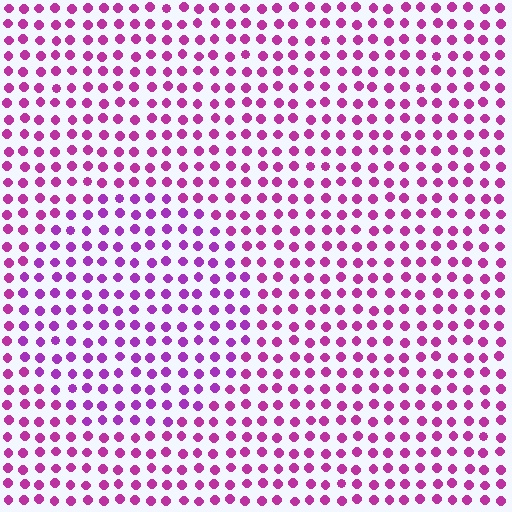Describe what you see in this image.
The image is filled with small magenta elements in a uniform arrangement. A circle-shaped region is visible where the elements are tinted to a slightly different hue, forming a subtle color boundary.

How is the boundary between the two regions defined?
The boundary is defined purely by a slight shift in hue (about 22 degrees). Spacing, size, and orientation are identical on both sides.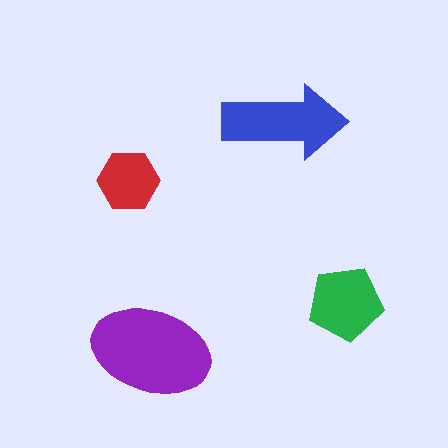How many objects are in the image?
There are 4 objects in the image.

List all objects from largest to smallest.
The purple ellipse, the blue arrow, the green pentagon, the red hexagon.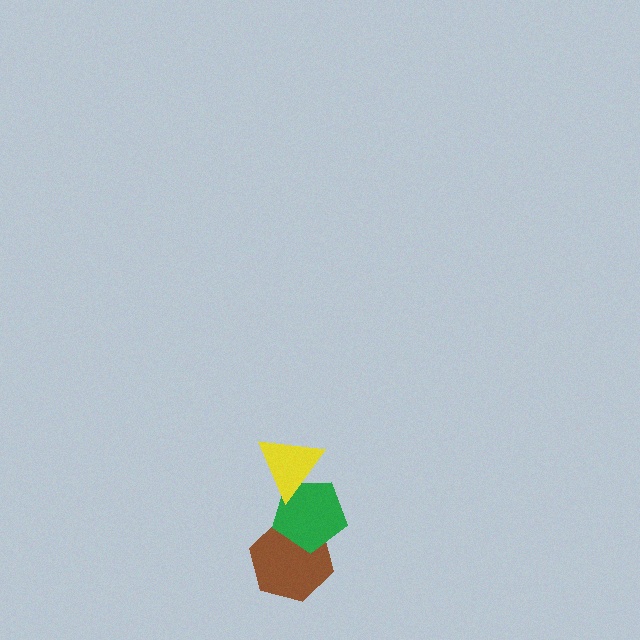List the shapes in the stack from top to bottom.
From top to bottom: the yellow triangle, the green pentagon, the brown hexagon.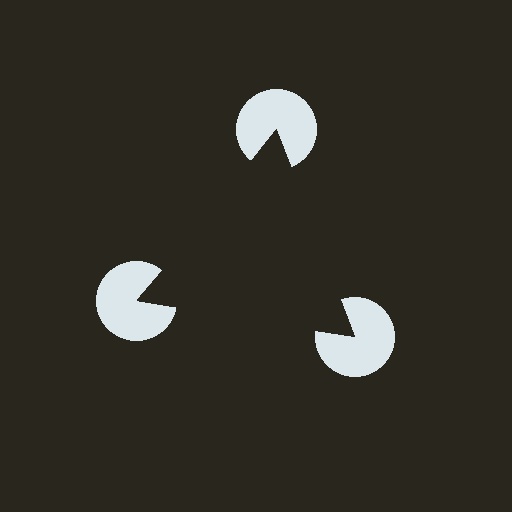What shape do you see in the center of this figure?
An illusory triangle — its edges are inferred from the aligned wedge cuts in the pac-man discs, not physically drawn.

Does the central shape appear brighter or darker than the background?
It typically appears slightly darker than the background, even though no actual brightness change is drawn.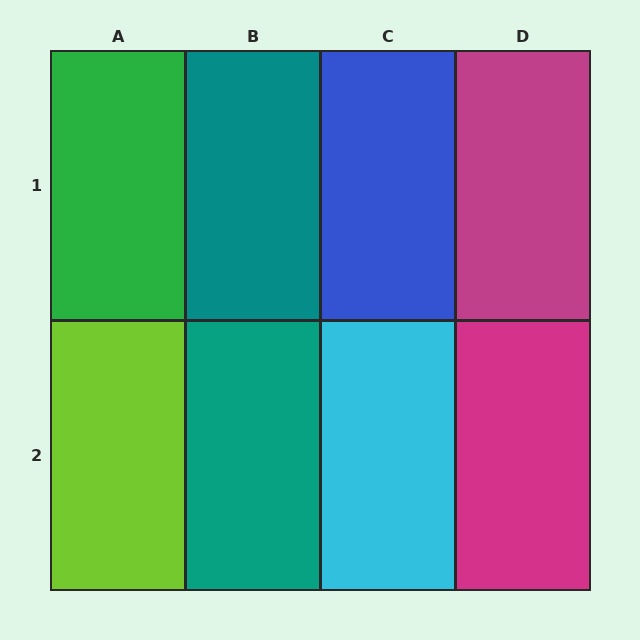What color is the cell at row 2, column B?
Teal.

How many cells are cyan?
1 cell is cyan.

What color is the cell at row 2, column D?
Magenta.